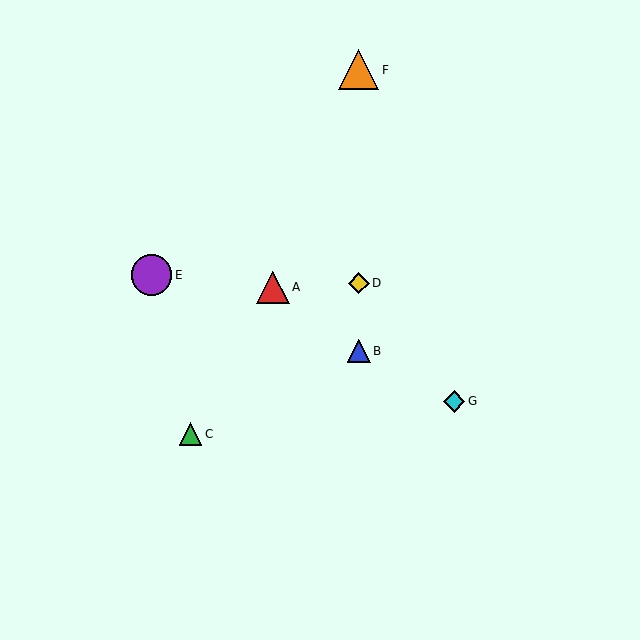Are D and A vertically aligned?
No, D is at x≈359 and A is at x≈273.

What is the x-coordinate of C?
Object C is at x≈191.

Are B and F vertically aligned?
Yes, both are at x≈359.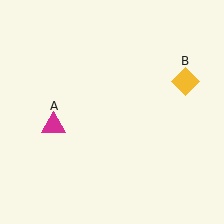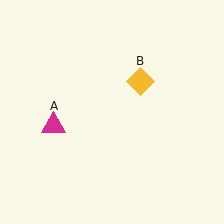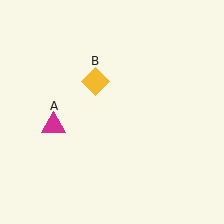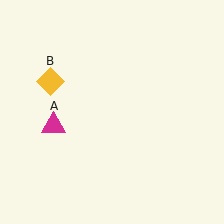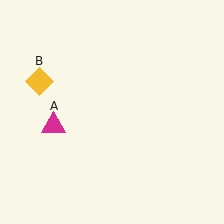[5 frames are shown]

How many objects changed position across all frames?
1 object changed position: yellow diamond (object B).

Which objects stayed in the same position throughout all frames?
Magenta triangle (object A) remained stationary.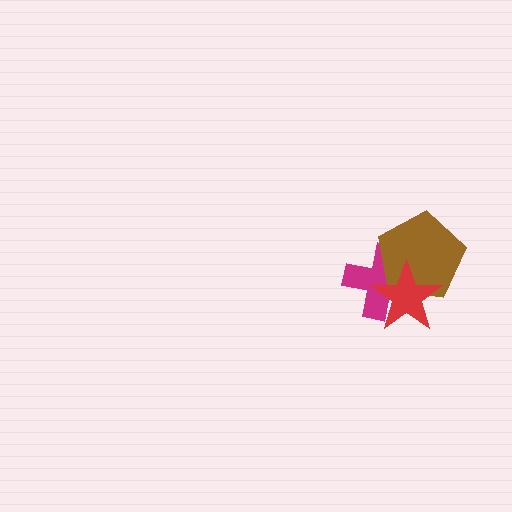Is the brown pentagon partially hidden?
Yes, it is partially covered by another shape.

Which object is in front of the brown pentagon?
The red star is in front of the brown pentagon.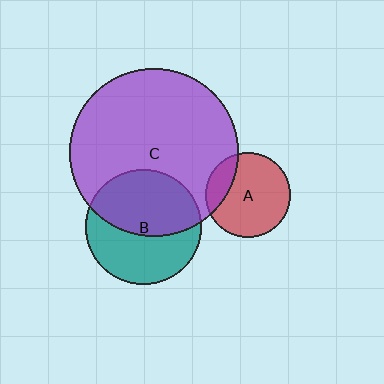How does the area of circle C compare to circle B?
Approximately 2.1 times.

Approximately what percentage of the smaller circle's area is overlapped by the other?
Approximately 20%.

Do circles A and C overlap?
Yes.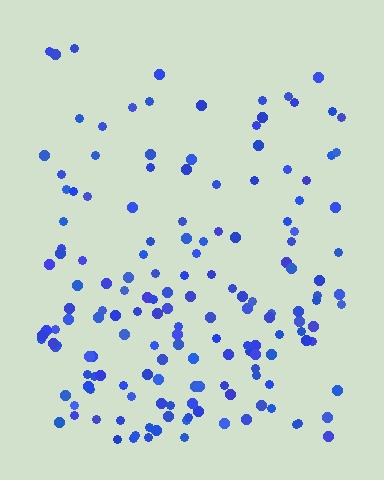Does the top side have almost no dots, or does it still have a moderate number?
Still a moderate number, just noticeably fewer than the bottom.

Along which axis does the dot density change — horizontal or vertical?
Vertical.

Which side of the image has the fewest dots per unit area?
The top.